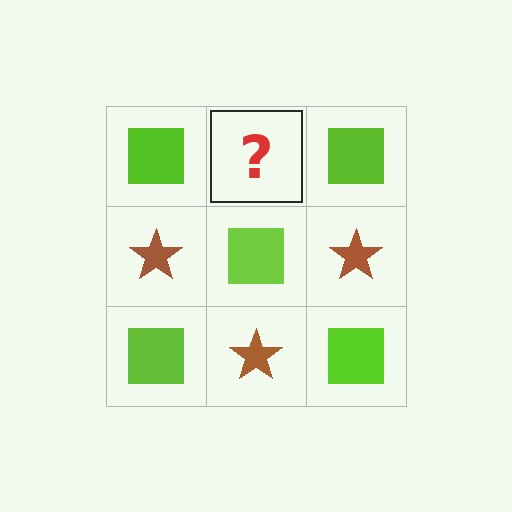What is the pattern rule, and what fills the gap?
The rule is that it alternates lime square and brown star in a checkerboard pattern. The gap should be filled with a brown star.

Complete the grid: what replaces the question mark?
The question mark should be replaced with a brown star.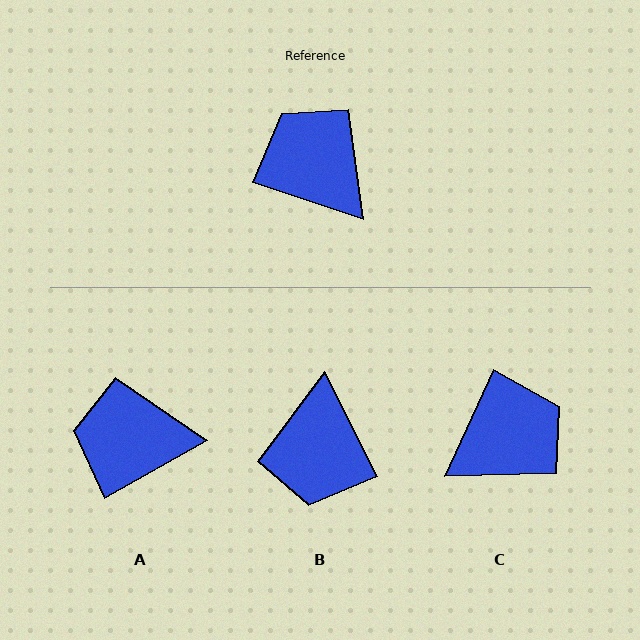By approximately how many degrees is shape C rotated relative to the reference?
Approximately 97 degrees clockwise.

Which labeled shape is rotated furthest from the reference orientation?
B, about 135 degrees away.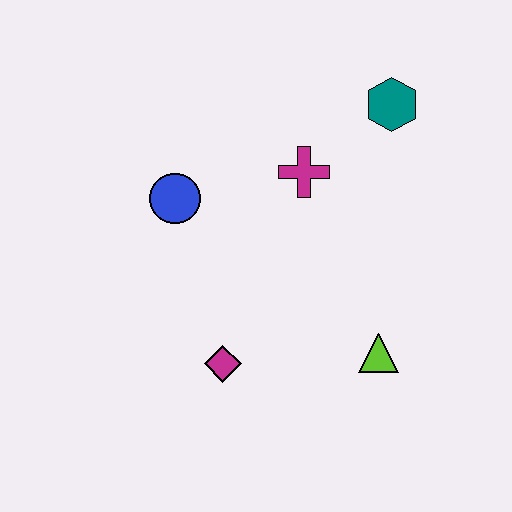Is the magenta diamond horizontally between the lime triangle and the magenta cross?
No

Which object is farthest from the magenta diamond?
The teal hexagon is farthest from the magenta diamond.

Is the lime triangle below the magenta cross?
Yes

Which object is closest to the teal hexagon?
The magenta cross is closest to the teal hexagon.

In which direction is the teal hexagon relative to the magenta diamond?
The teal hexagon is above the magenta diamond.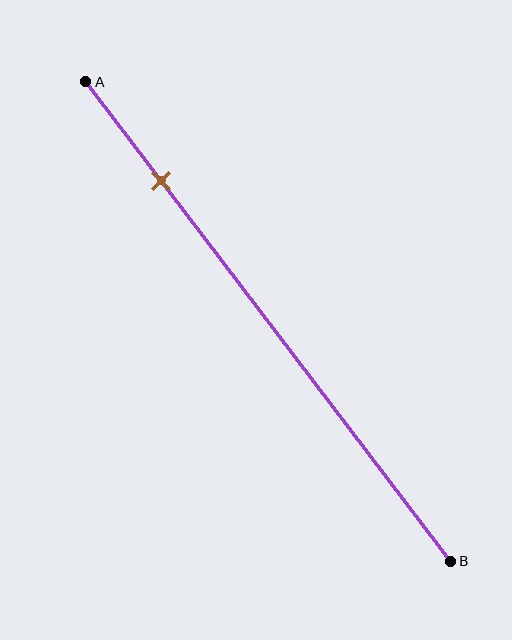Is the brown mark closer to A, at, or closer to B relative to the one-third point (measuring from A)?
The brown mark is closer to point A than the one-third point of segment AB.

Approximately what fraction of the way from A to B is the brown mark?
The brown mark is approximately 20% of the way from A to B.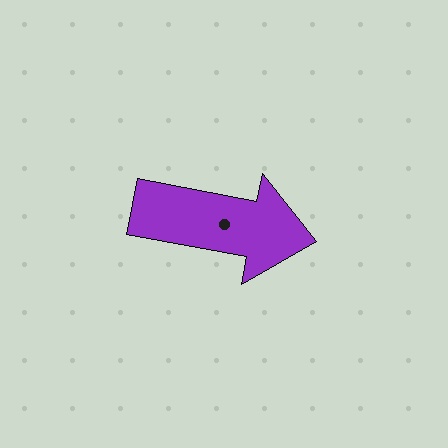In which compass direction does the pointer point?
East.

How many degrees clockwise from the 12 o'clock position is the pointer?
Approximately 101 degrees.